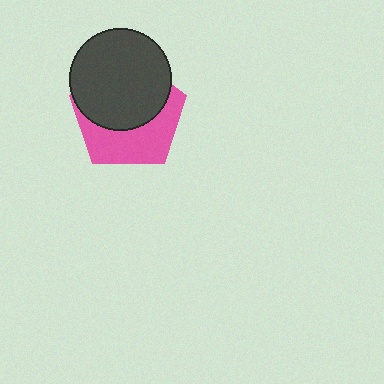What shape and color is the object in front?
The object in front is a dark gray circle.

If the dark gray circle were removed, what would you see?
You would see the complete pink pentagon.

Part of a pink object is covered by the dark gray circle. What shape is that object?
It is a pentagon.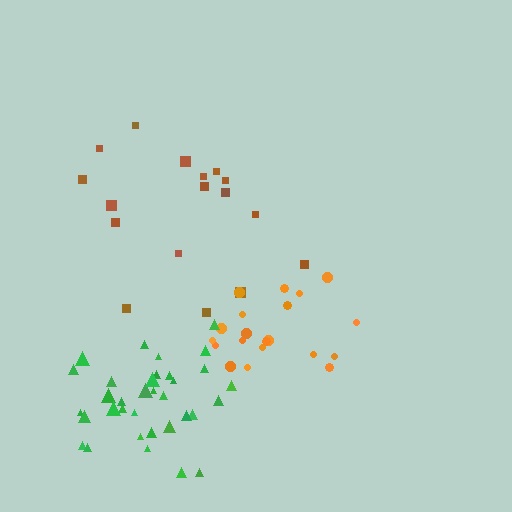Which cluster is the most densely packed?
Green.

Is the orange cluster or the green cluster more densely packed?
Green.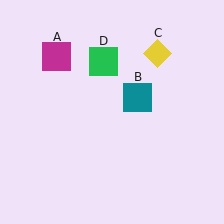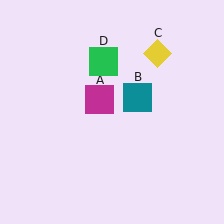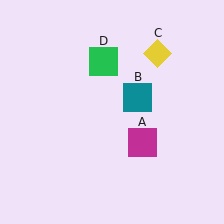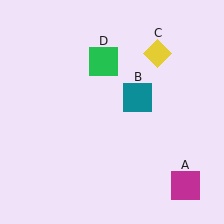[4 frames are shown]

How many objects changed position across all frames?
1 object changed position: magenta square (object A).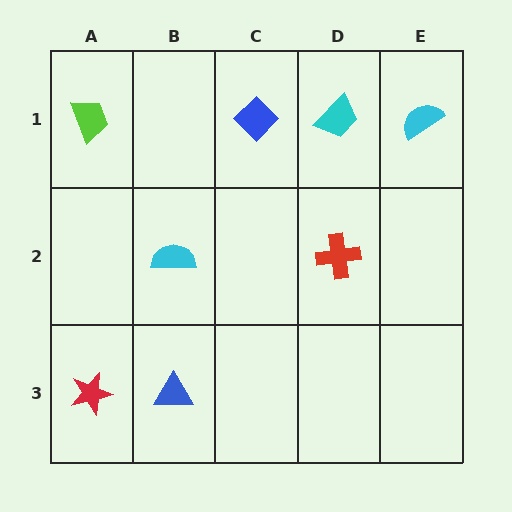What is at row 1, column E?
A cyan semicircle.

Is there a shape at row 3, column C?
No, that cell is empty.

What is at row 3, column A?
A red star.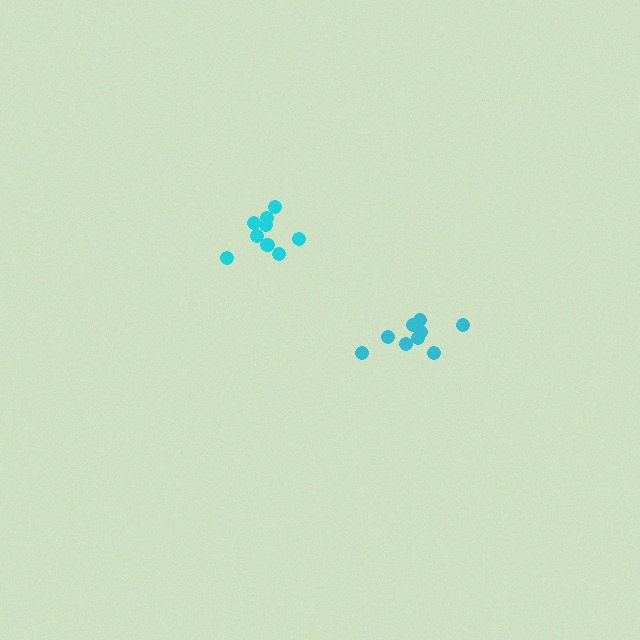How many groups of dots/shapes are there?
There are 2 groups.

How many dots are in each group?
Group 1: 9 dots, Group 2: 9 dots (18 total).